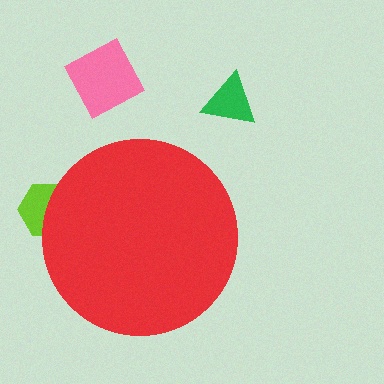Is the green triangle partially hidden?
No, the green triangle is fully visible.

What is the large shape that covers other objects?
A red circle.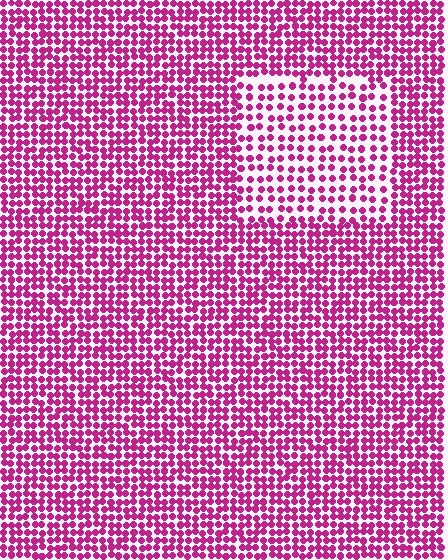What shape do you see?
I see a rectangle.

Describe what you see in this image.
The image contains small magenta elements arranged at two different densities. A rectangle-shaped region is visible where the elements are less densely packed than the surrounding area.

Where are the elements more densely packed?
The elements are more densely packed outside the rectangle boundary.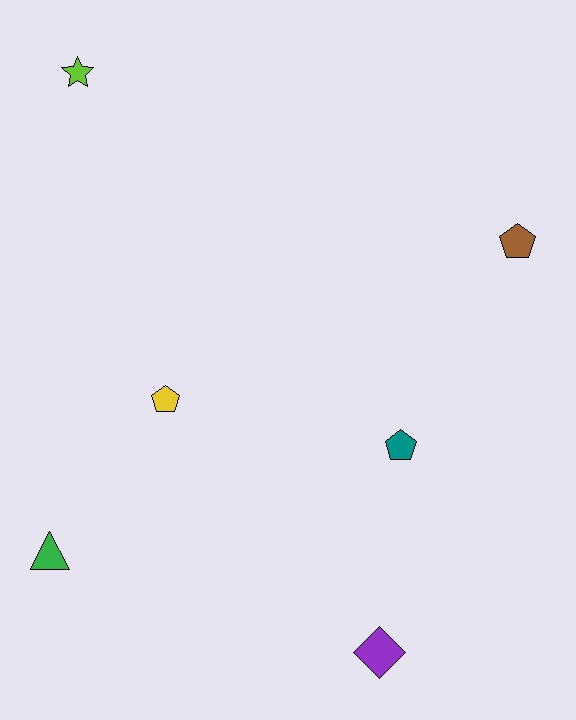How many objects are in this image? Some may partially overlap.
There are 6 objects.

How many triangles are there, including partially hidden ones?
There is 1 triangle.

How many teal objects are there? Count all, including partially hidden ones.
There is 1 teal object.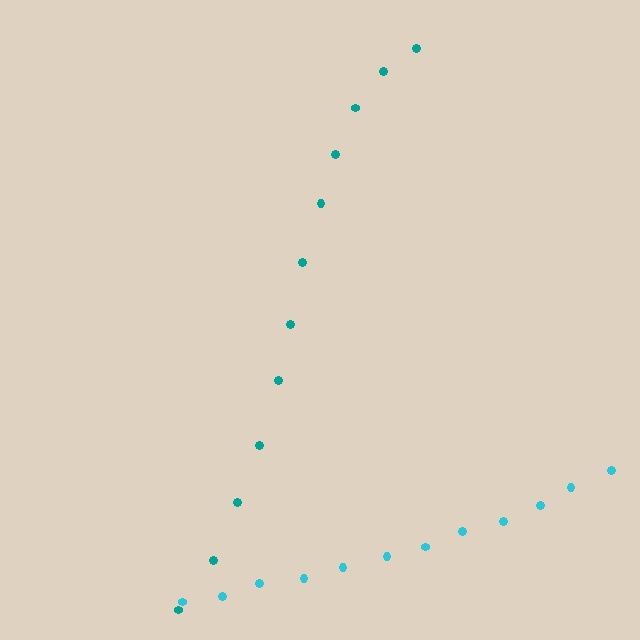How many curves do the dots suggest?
There are 2 distinct paths.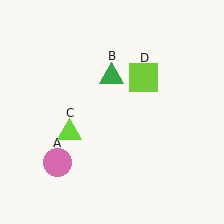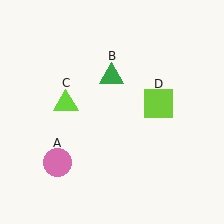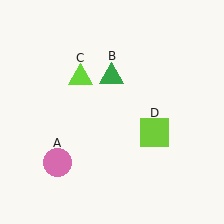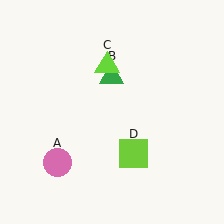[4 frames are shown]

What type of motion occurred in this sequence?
The lime triangle (object C), lime square (object D) rotated clockwise around the center of the scene.